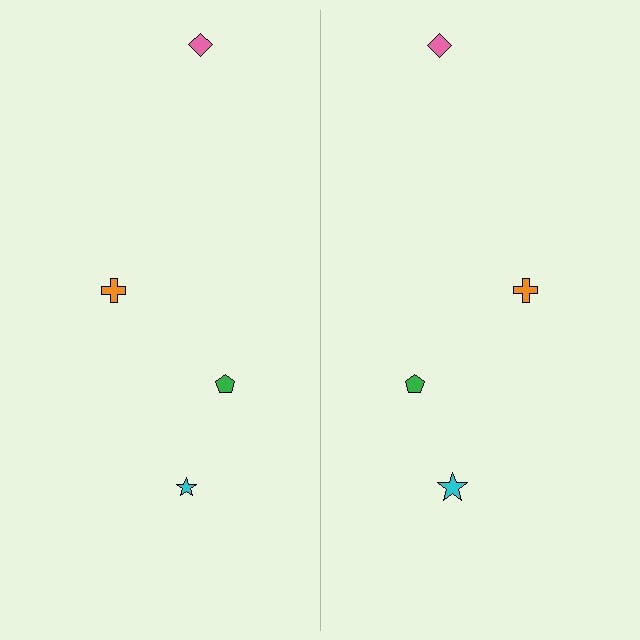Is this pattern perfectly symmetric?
No, the pattern is not perfectly symmetric. The cyan star on the right side has a different size than its mirror counterpart.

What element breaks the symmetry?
The cyan star on the right side has a different size than its mirror counterpart.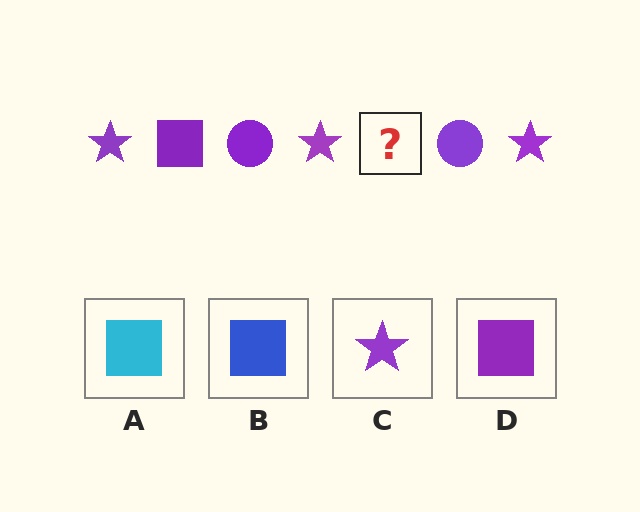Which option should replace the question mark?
Option D.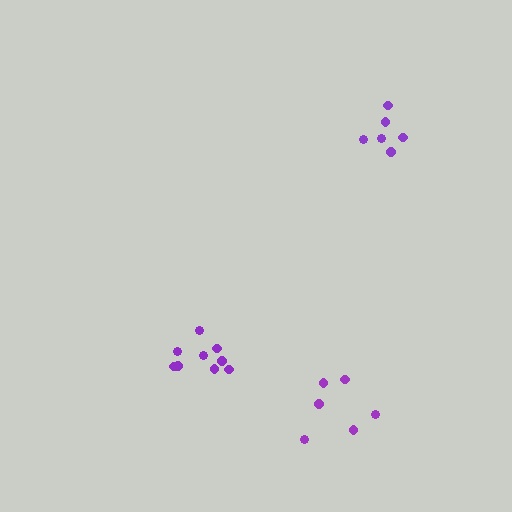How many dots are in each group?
Group 1: 6 dots, Group 2: 9 dots, Group 3: 6 dots (21 total).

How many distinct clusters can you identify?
There are 3 distinct clusters.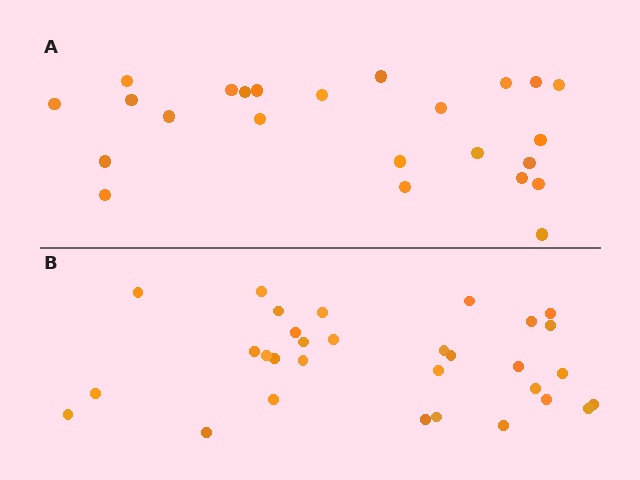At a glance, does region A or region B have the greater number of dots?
Region B (the bottom region) has more dots.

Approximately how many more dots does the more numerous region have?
Region B has roughly 8 or so more dots than region A.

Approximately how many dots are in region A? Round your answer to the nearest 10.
About 20 dots. (The exact count is 24, which rounds to 20.)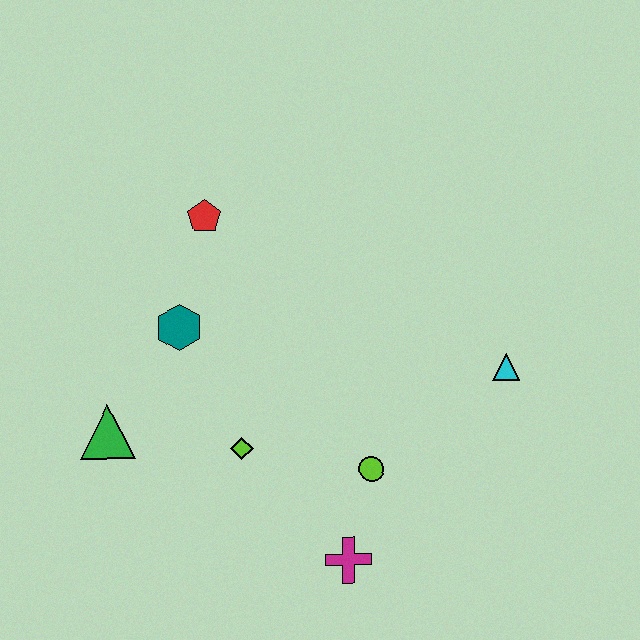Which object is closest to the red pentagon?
The teal hexagon is closest to the red pentagon.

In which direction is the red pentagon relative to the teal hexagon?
The red pentagon is above the teal hexagon.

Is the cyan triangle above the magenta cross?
Yes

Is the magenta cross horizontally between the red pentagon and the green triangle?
No